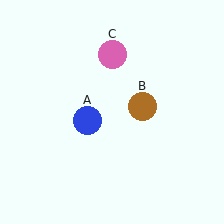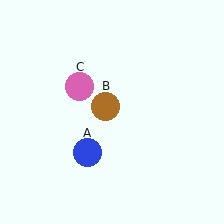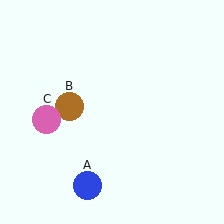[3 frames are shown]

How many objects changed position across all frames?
3 objects changed position: blue circle (object A), brown circle (object B), pink circle (object C).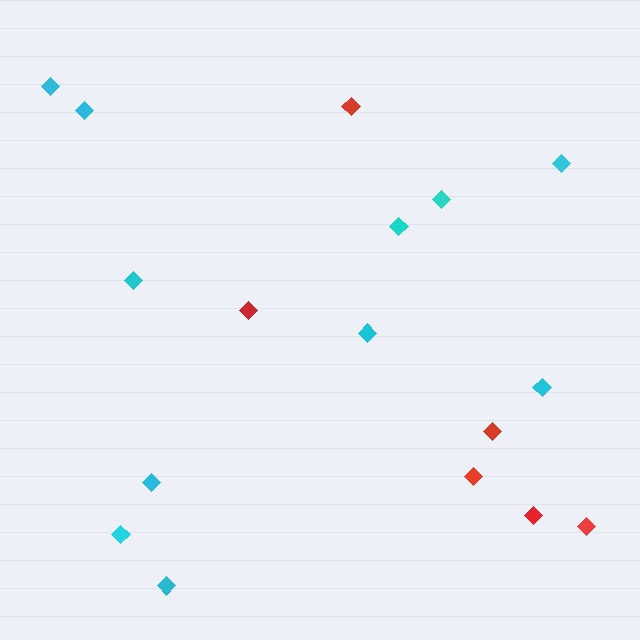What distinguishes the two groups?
There are 2 groups: one group of red diamonds (6) and one group of cyan diamonds (11).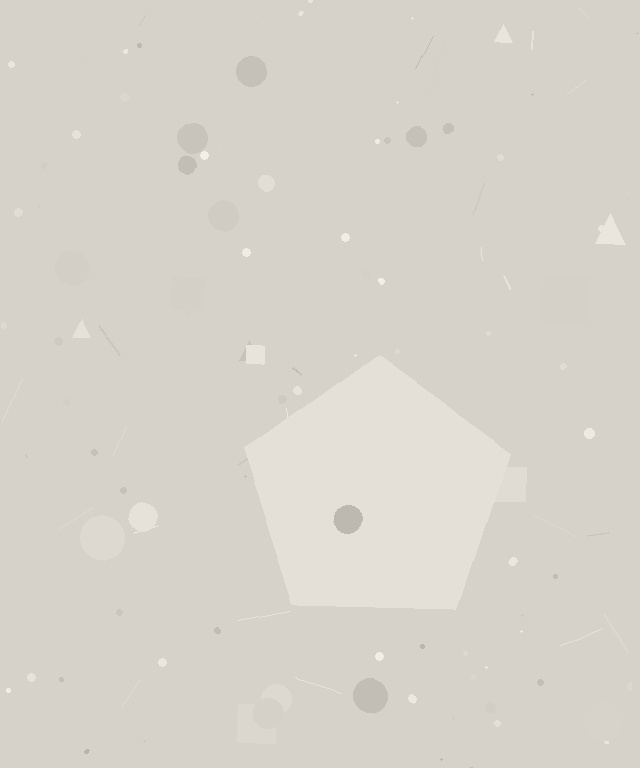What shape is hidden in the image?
A pentagon is hidden in the image.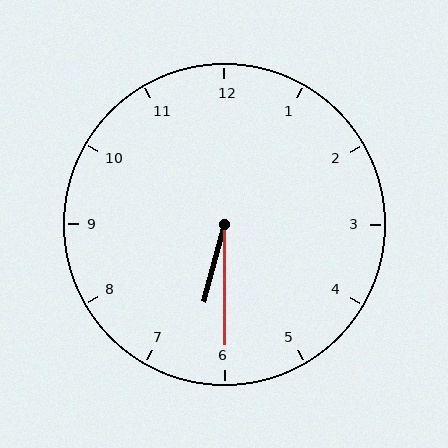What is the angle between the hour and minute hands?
Approximately 15 degrees.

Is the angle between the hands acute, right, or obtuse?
It is acute.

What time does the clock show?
6:30.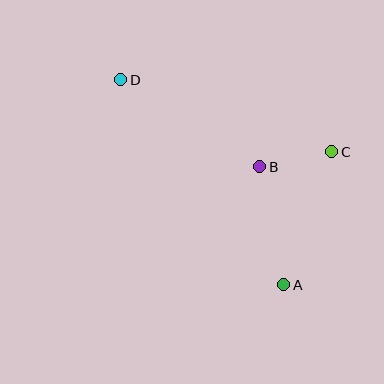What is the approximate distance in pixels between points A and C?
The distance between A and C is approximately 142 pixels.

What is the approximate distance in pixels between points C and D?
The distance between C and D is approximately 223 pixels.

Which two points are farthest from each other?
Points A and D are farthest from each other.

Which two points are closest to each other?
Points B and C are closest to each other.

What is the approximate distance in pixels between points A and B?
The distance between A and B is approximately 121 pixels.